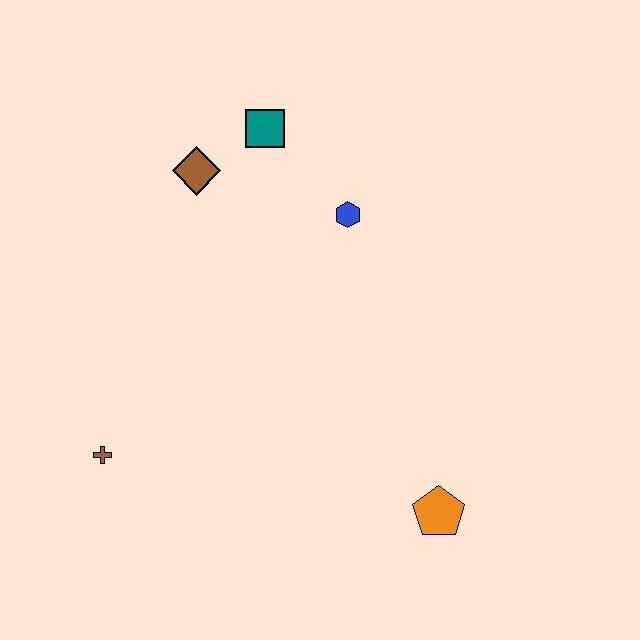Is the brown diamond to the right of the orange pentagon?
No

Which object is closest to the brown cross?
The brown diamond is closest to the brown cross.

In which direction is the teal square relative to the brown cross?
The teal square is above the brown cross.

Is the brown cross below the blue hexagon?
Yes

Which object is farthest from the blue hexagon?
The brown cross is farthest from the blue hexagon.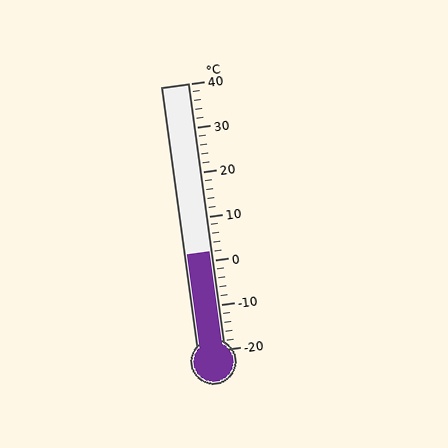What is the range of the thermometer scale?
The thermometer scale ranges from -20°C to 40°C.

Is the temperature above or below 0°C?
The temperature is above 0°C.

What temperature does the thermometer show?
The thermometer shows approximately 2°C.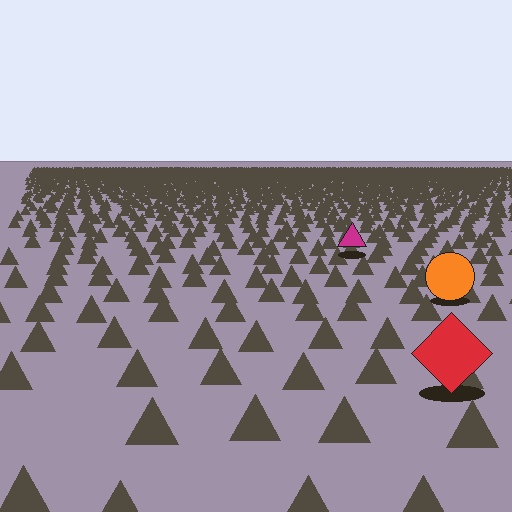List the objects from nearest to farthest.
From nearest to farthest: the red diamond, the orange circle, the magenta triangle.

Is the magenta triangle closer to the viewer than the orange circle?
No. The orange circle is closer — you can tell from the texture gradient: the ground texture is coarser near it.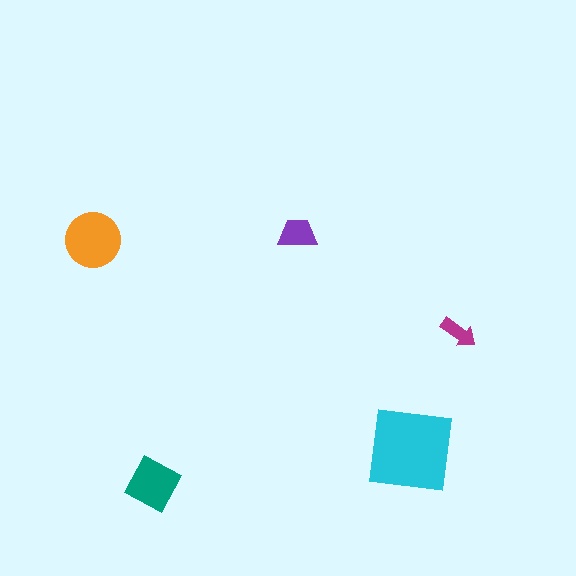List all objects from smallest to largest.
The magenta arrow, the purple trapezoid, the teal diamond, the orange circle, the cyan square.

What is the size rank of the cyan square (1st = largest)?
1st.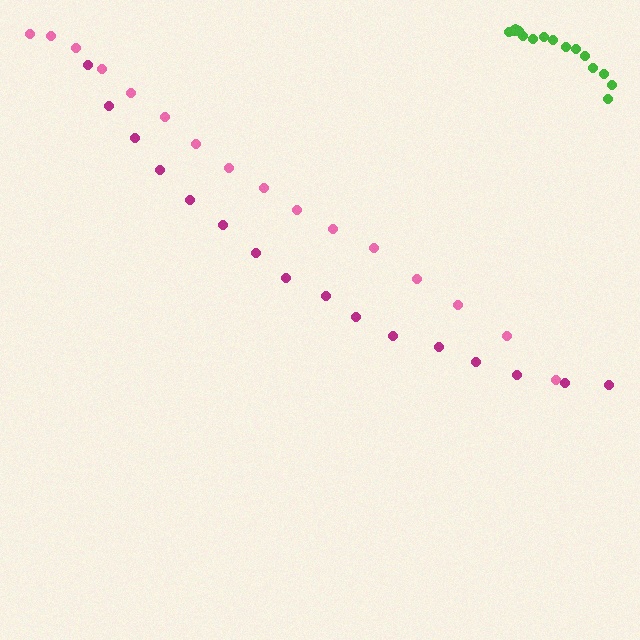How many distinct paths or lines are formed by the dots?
There are 3 distinct paths.